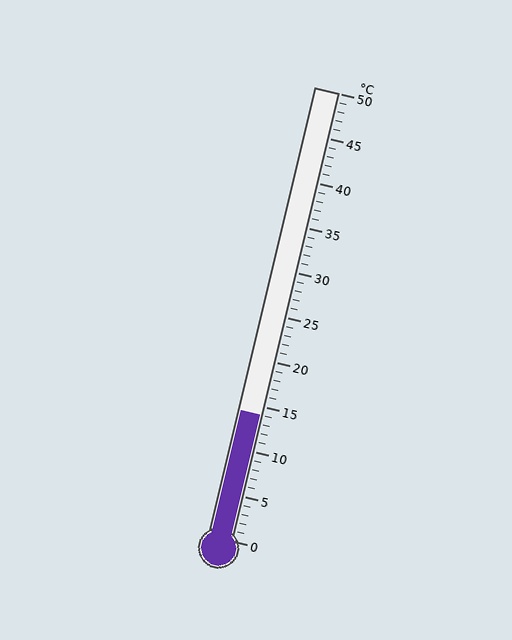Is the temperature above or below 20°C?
The temperature is below 20°C.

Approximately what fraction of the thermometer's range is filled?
The thermometer is filled to approximately 30% of its range.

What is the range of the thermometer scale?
The thermometer scale ranges from 0°C to 50°C.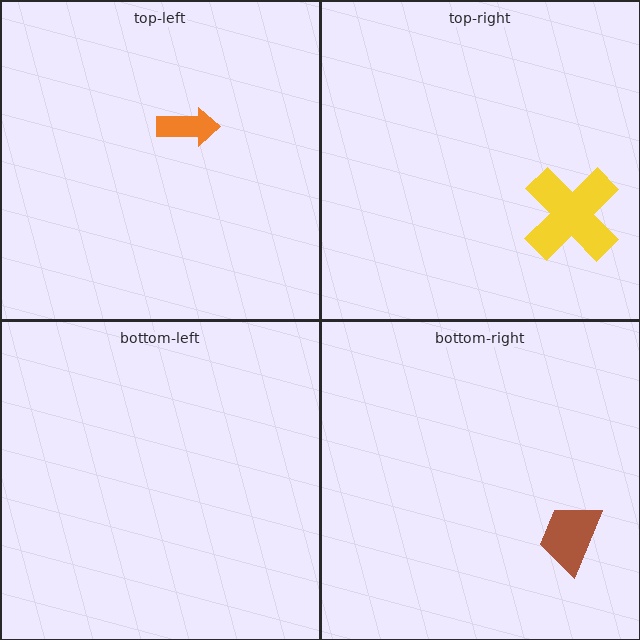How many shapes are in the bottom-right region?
1.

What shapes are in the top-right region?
The yellow cross.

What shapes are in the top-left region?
The orange arrow.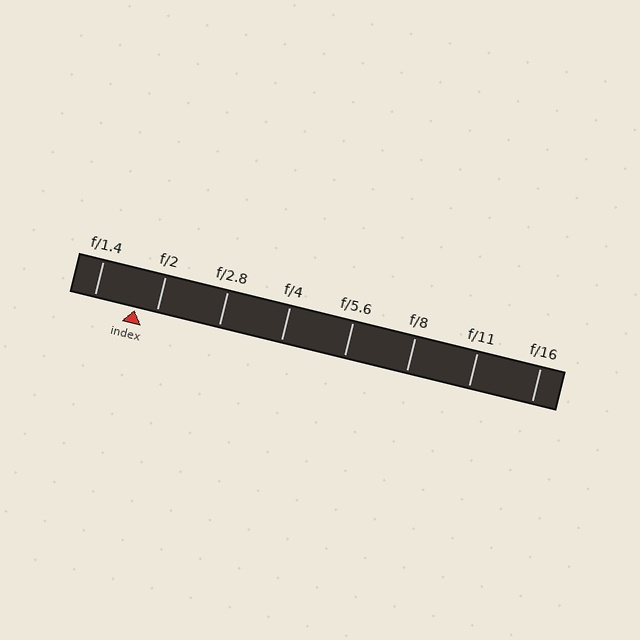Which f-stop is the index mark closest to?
The index mark is closest to f/2.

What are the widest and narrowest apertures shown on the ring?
The widest aperture shown is f/1.4 and the narrowest is f/16.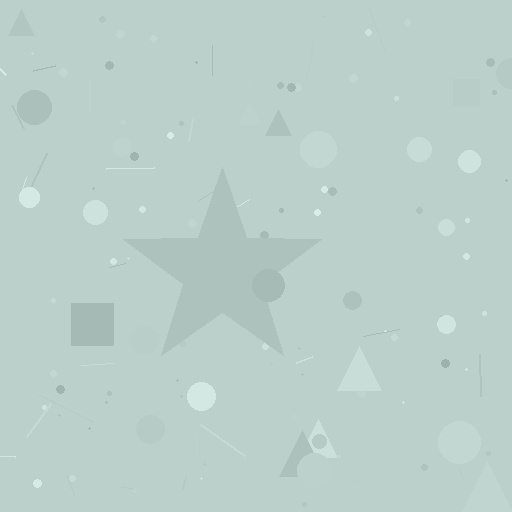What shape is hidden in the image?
A star is hidden in the image.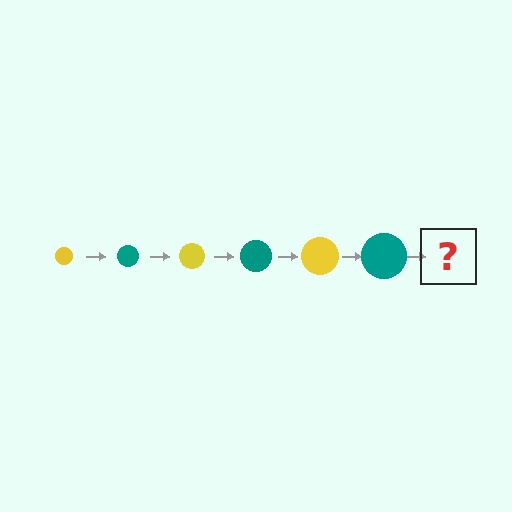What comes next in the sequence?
The next element should be a yellow circle, larger than the previous one.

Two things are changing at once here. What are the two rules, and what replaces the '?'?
The two rules are that the circle grows larger each step and the color cycles through yellow and teal. The '?' should be a yellow circle, larger than the previous one.